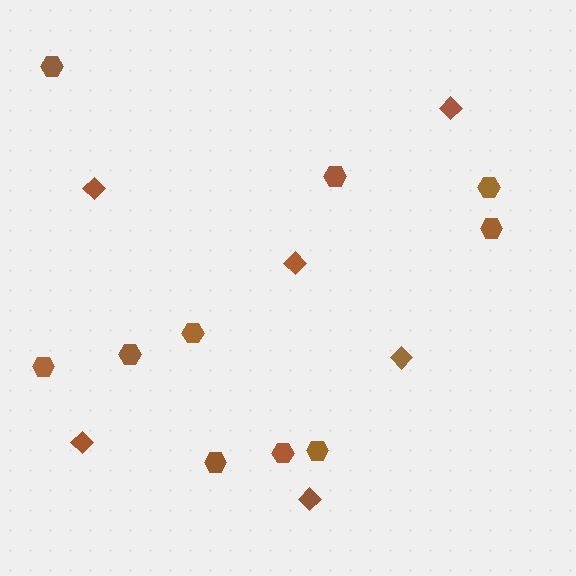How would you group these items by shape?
There are 2 groups: one group of hexagons (10) and one group of diamonds (6).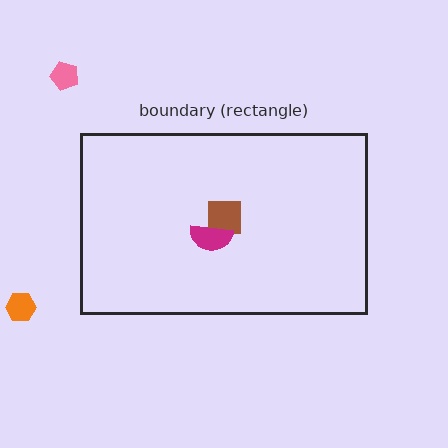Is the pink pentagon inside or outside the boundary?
Outside.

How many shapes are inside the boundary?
2 inside, 2 outside.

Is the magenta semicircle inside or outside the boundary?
Inside.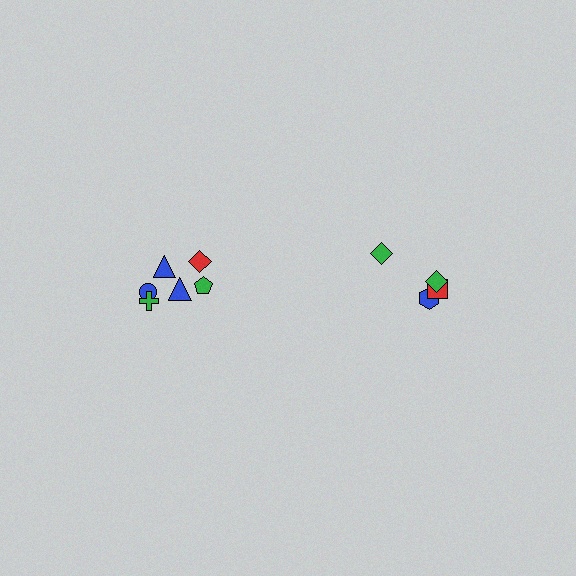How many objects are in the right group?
There are 4 objects.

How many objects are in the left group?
There are 6 objects.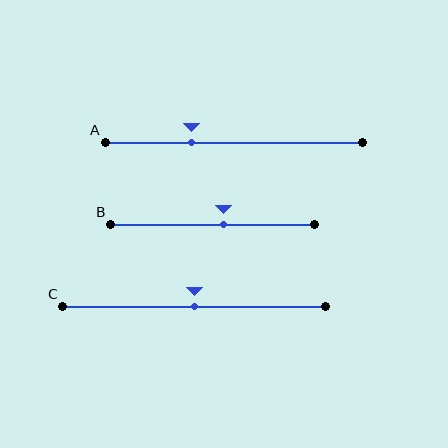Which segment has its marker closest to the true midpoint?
Segment C has its marker closest to the true midpoint.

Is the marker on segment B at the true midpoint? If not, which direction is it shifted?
No, the marker on segment B is shifted to the right by about 6% of the segment length.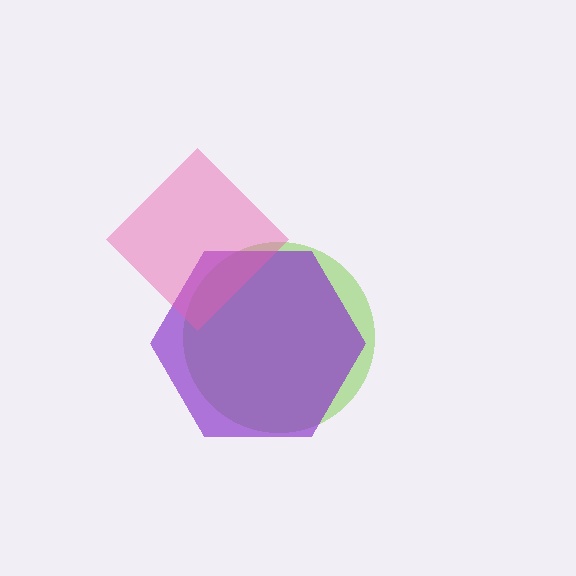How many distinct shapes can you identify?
There are 3 distinct shapes: a lime circle, a purple hexagon, a pink diamond.